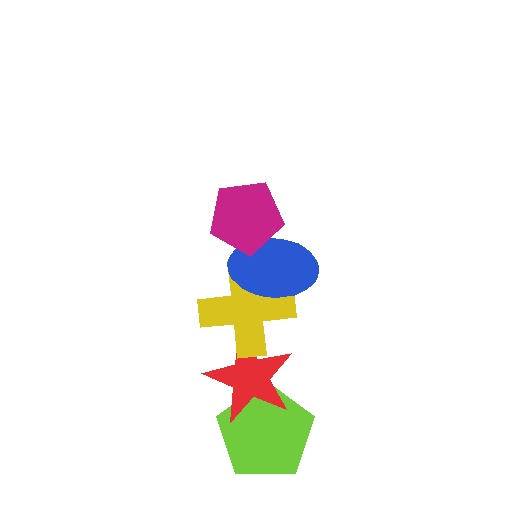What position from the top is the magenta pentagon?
The magenta pentagon is 1st from the top.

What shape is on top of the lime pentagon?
The red star is on top of the lime pentagon.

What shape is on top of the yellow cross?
The blue ellipse is on top of the yellow cross.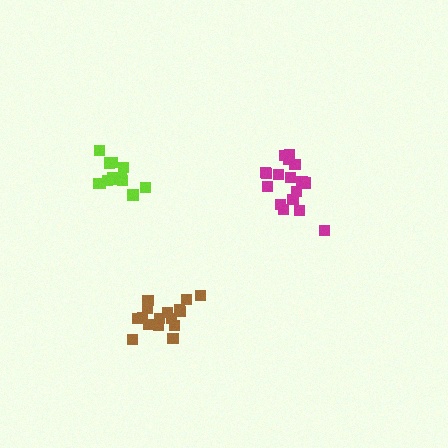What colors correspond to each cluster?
The clusters are colored: magenta, brown, lime.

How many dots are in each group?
Group 1: 17 dots, Group 2: 17 dots, Group 3: 14 dots (48 total).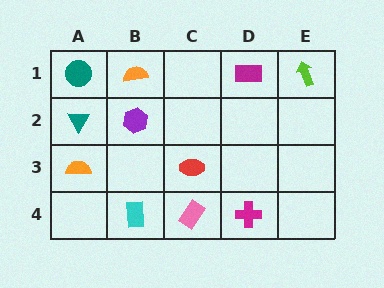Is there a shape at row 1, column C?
No, that cell is empty.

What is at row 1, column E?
A lime arrow.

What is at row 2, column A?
A teal triangle.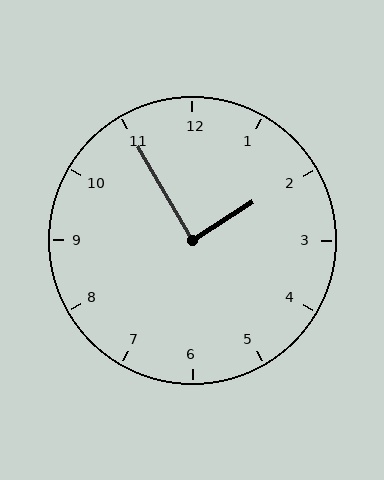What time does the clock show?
1:55.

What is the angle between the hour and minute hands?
Approximately 88 degrees.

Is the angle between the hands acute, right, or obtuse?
It is right.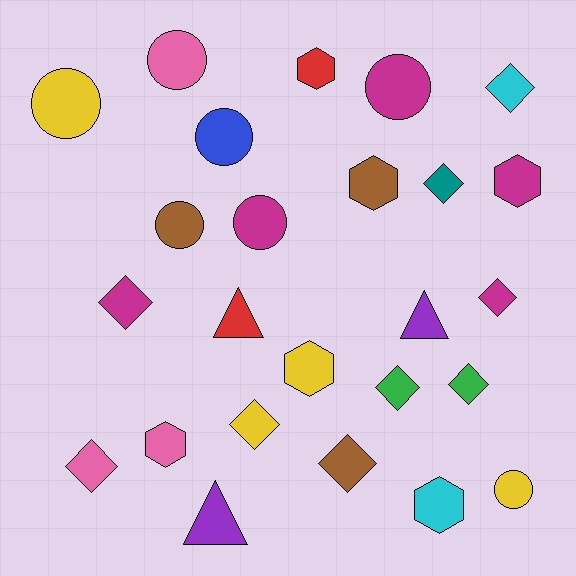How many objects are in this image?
There are 25 objects.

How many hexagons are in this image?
There are 6 hexagons.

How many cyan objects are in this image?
There are 2 cyan objects.